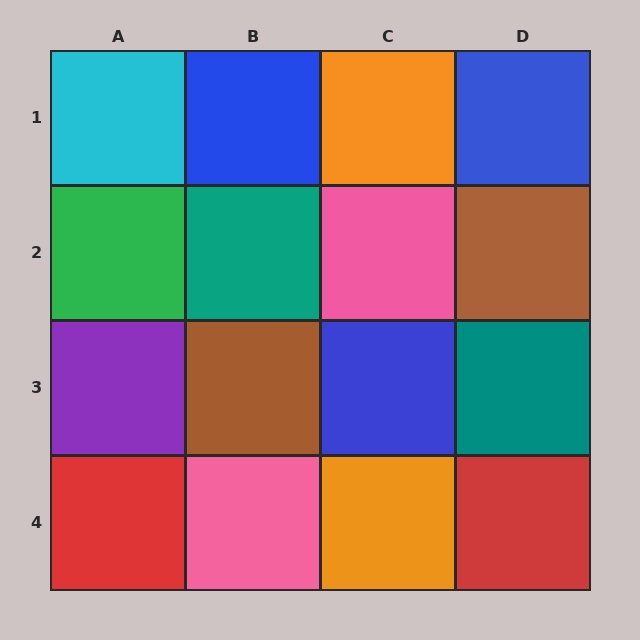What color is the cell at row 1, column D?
Blue.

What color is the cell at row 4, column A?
Red.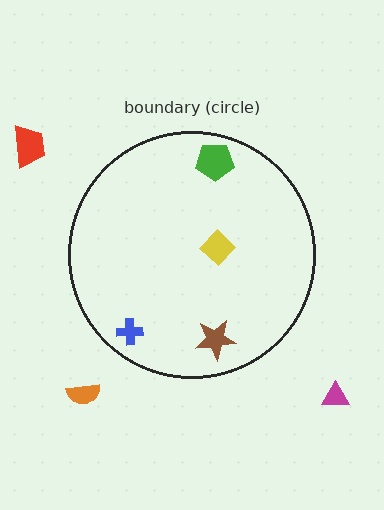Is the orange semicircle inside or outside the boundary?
Outside.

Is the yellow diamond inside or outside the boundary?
Inside.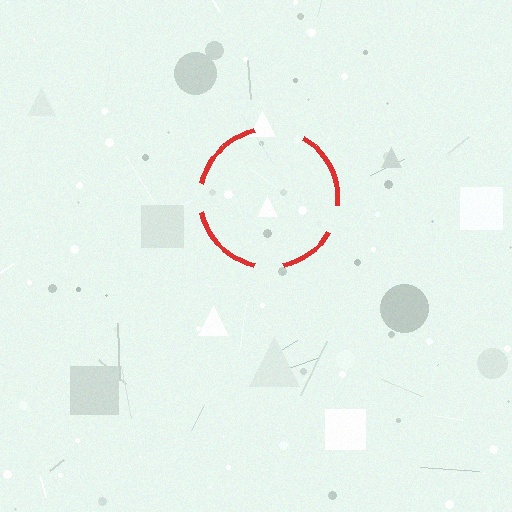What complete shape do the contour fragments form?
The contour fragments form a circle.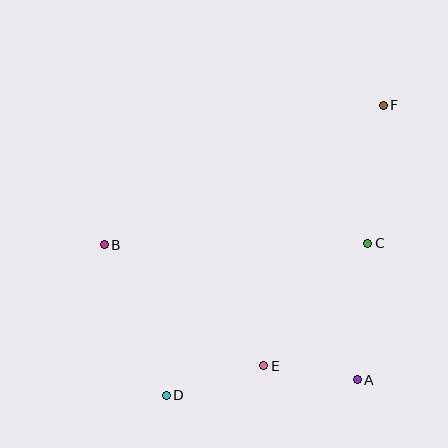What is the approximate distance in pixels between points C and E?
The distance between C and E is approximately 161 pixels.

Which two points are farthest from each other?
Points D and F are farthest from each other.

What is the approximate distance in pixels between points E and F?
The distance between E and F is approximately 287 pixels.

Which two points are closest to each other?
Points A and E are closest to each other.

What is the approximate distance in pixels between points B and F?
The distance between B and F is approximately 312 pixels.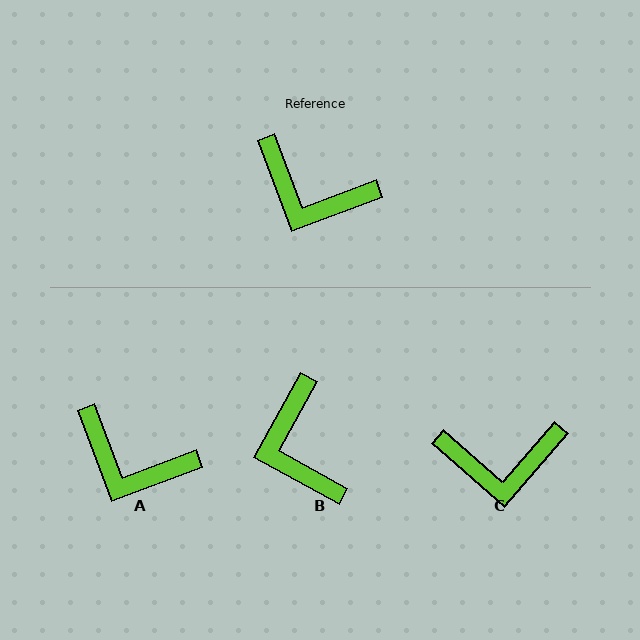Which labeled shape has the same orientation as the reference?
A.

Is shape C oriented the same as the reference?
No, it is off by about 28 degrees.